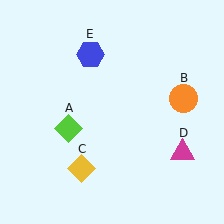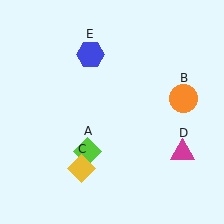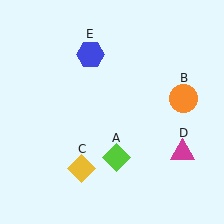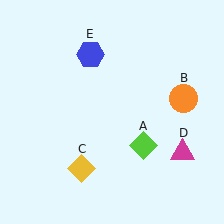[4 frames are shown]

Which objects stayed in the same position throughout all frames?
Orange circle (object B) and yellow diamond (object C) and magenta triangle (object D) and blue hexagon (object E) remained stationary.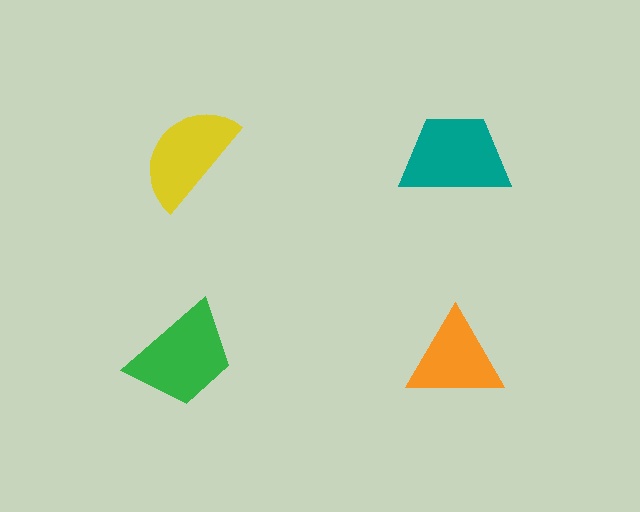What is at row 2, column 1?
A green trapezoid.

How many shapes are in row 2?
2 shapes.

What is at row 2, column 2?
An orange triangle.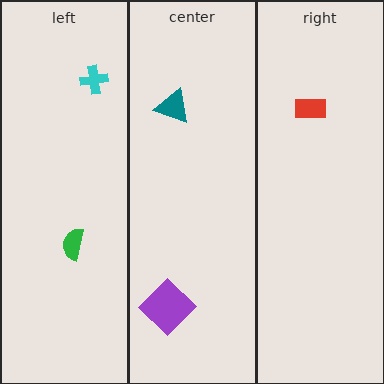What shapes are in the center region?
The teal triangle, the purple diamond.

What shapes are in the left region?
The cyan cross, the green semicircle.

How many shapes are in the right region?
1.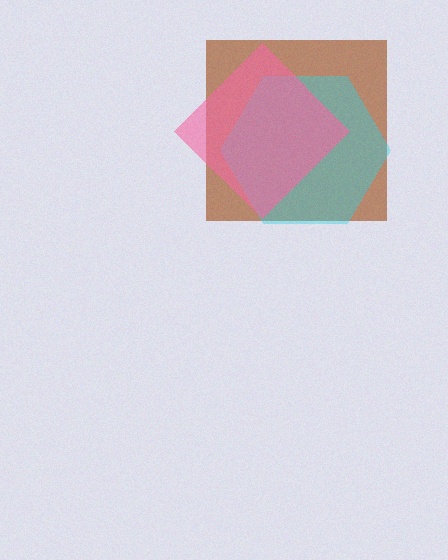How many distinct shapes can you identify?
There are 3 distinct shapes: a brown square, a cyan hexagon, a pink diamond.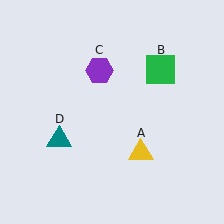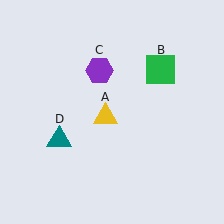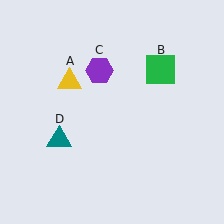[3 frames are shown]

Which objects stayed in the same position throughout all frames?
Green square (object B) and purple hexagon (object C) and teal triangle (object D) remained stationary.